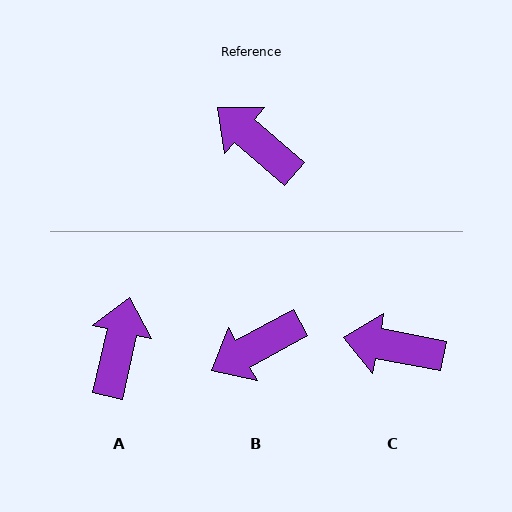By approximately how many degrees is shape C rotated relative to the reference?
Approximately 30 degrees counter-clockwise.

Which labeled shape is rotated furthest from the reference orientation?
B, about 69 degrees away.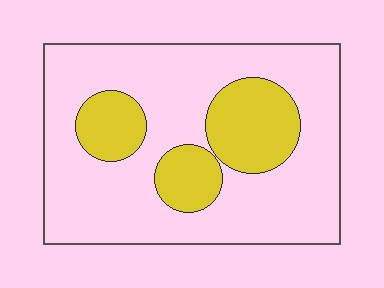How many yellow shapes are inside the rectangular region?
3.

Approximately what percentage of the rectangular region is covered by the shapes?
Approximately 25%.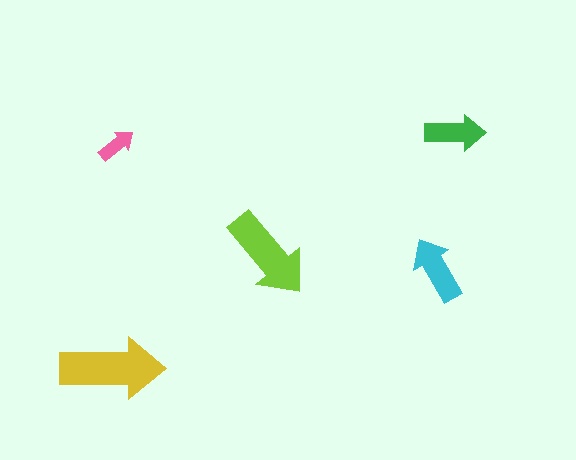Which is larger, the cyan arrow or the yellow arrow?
The yellow one.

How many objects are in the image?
There are 5 objects in the image.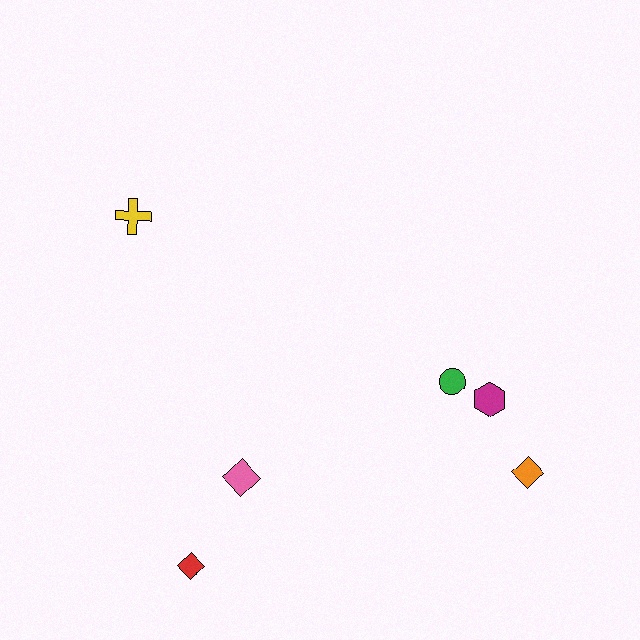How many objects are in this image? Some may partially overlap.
There are 6 objects.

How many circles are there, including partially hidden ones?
There is 1 circle.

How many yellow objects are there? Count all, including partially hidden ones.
There is 1 yellow object.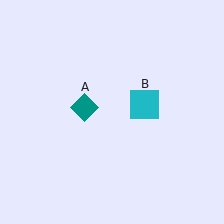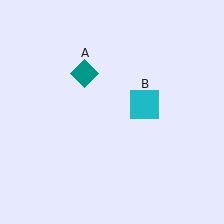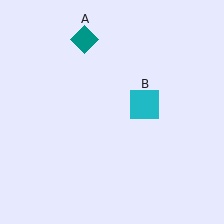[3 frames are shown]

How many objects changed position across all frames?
1 object changed position: teal diamond (object A).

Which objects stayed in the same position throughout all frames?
Cyan square (object B) remained stationary.